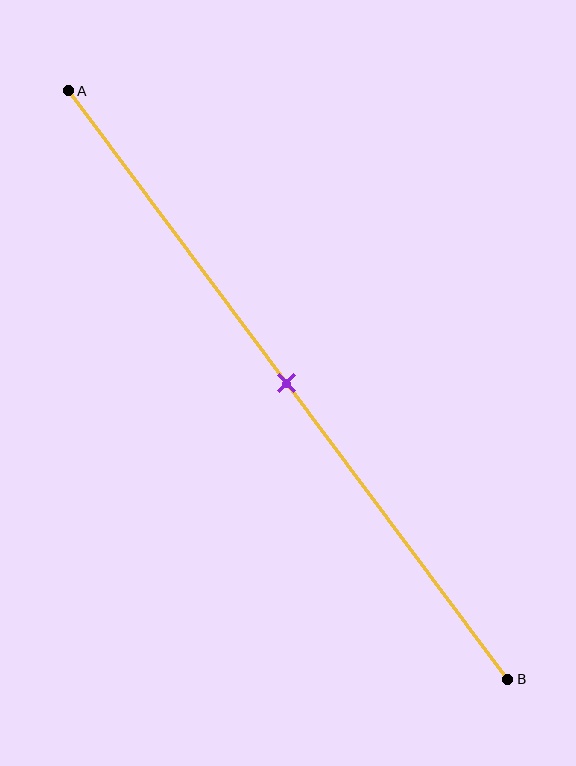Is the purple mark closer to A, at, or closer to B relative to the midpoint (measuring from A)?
The purple mark is approximately at the midpoint of segment AB.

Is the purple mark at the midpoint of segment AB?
Yes, the mark is approximately at the midpoint.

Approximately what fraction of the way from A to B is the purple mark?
The purple mark is approximately 50% of the way from A to B.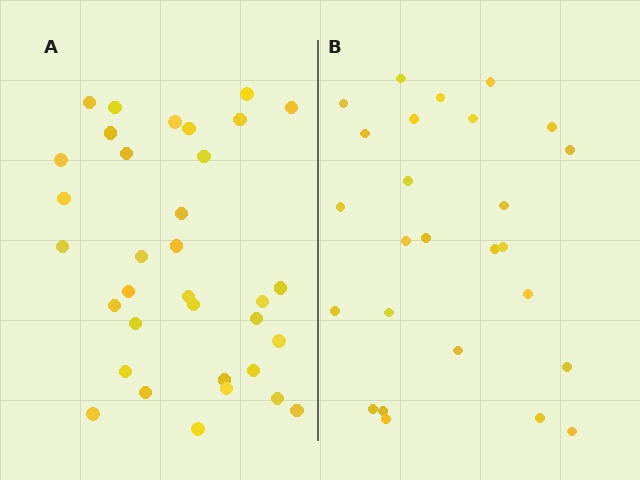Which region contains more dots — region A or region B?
Region A (the left region) has more dots.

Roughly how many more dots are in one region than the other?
Region A has roughly 8 or so more dots than region B.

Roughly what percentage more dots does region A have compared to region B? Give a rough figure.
About 30% more.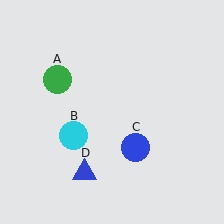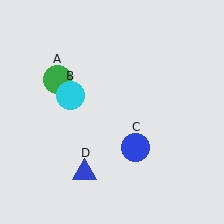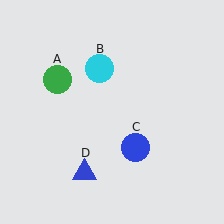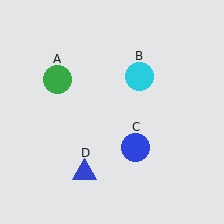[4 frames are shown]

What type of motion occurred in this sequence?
The cyan circle (object B) rotated clockwise around the center of the scene.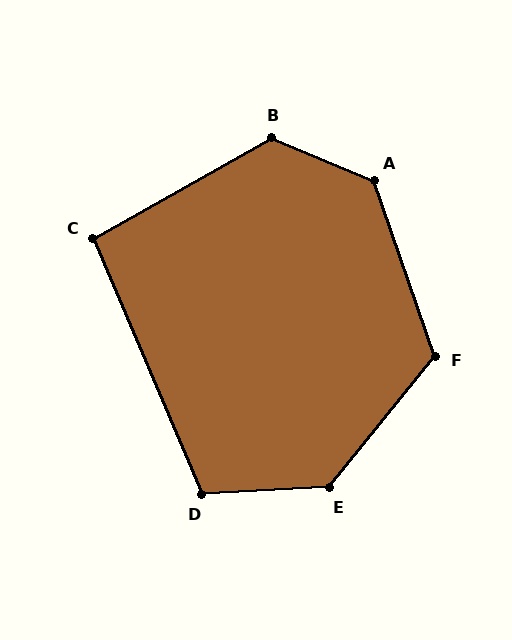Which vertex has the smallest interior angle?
C, at approximately 96 degrees.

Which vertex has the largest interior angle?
E, at approximately 132 degrees.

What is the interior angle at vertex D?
Approximately 110 degrees (obtuse).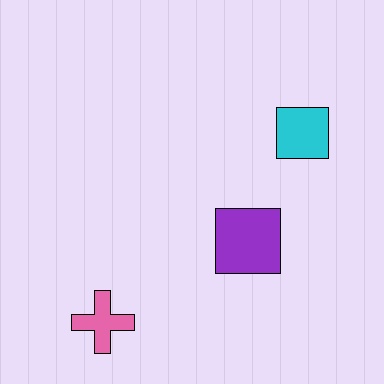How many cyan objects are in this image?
There is 1 cyan object.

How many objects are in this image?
There are 3 objects.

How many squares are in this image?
There are 2 squares.